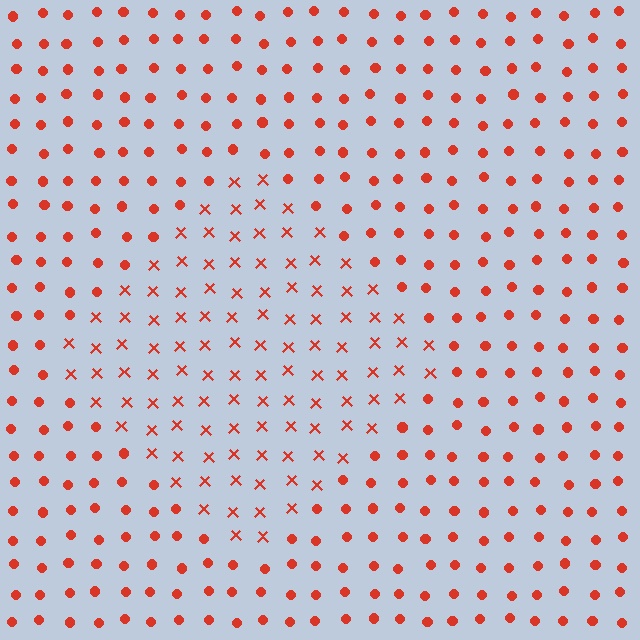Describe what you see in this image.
The image is filled with small red elements arranged in a uniform grid. A diamond-shaped region contains X marks, while the surrounding area contains circles. The boundary is defined purely by the change in element shape.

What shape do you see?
I see a diamond.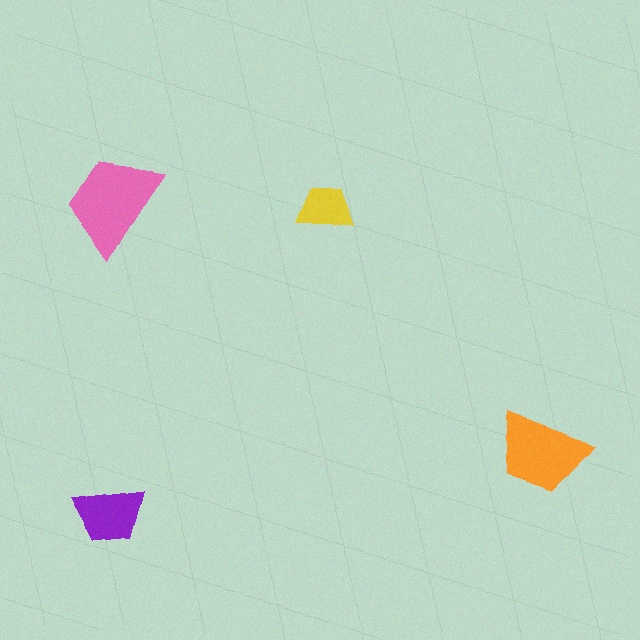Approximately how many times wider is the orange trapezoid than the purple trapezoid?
About 1.5 times wider.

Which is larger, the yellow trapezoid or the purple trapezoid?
The purple one.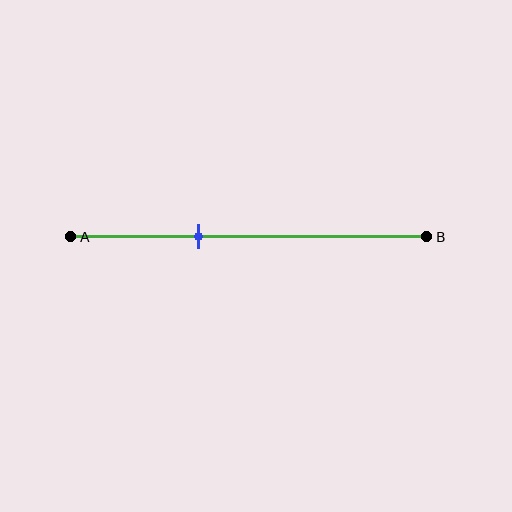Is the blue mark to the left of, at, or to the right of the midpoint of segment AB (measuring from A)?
The blue mark is to the left of the midpoint of segment AB.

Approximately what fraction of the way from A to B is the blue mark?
The blue mark is approximately 35% of the way from A to B.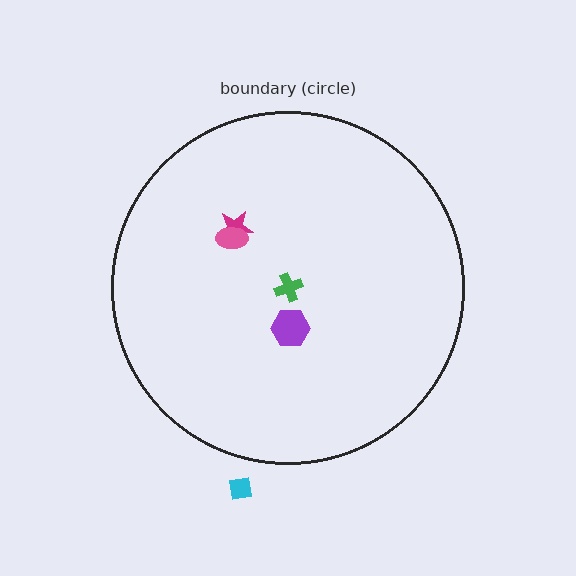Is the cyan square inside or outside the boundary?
Outside.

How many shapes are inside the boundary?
4 inside, 1 outside.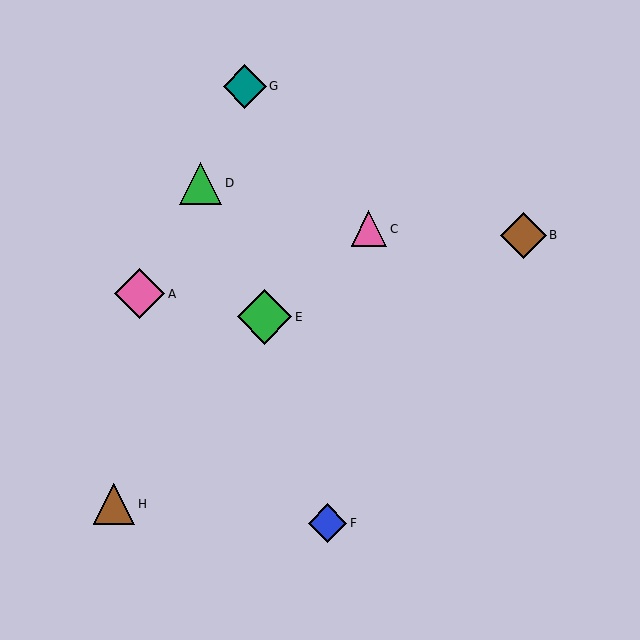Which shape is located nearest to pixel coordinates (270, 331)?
The green diamond (labeled E) at (264, 317) is nearest to that location.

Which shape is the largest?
The green diamond (labeled E) is the largest.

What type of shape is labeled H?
Shape H is a brown triangle.